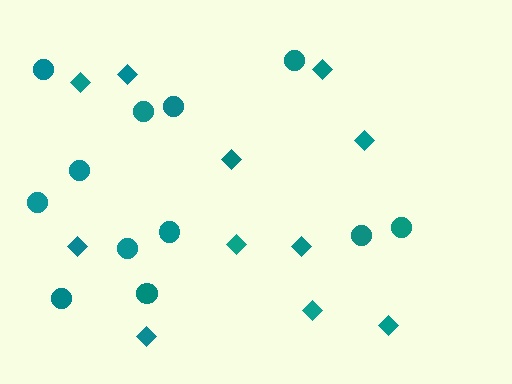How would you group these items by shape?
There are 2 groups: one group of diamonds (11) and one group of circles (12).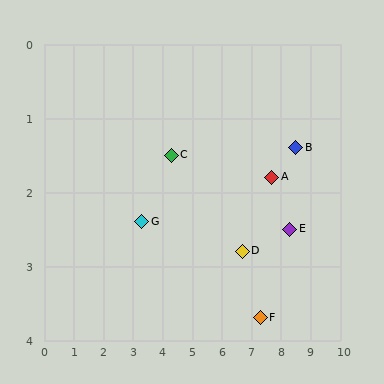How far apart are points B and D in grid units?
Points B and D are about 2.3 grid units apart.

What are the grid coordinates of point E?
Point E is at approximately (8.3, 2.5).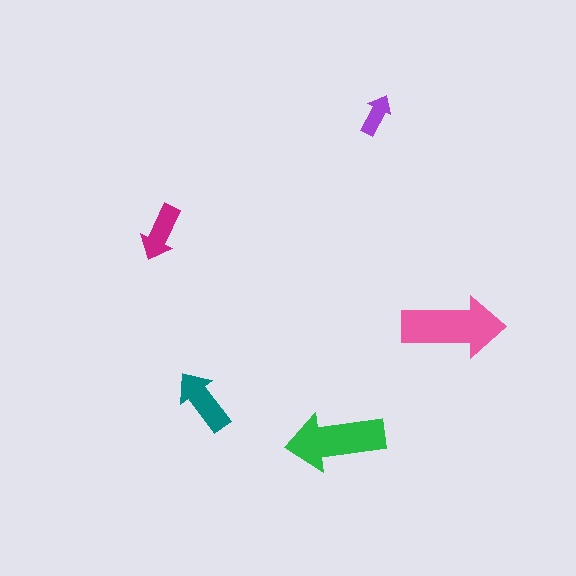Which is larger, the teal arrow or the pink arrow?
The pink one.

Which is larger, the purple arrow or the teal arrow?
The teal one.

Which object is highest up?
The purple arrow is topmost.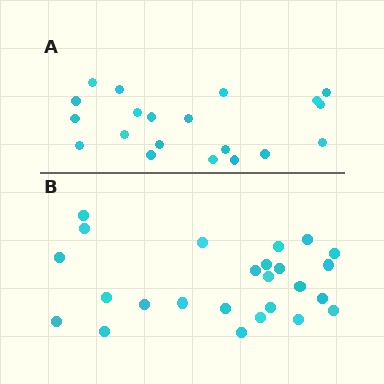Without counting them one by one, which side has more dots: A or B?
Region B (the bottom region) has more dots.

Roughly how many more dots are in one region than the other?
Region B has about 5 more dots than region A.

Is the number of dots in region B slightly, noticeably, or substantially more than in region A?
Region B has noticeably more, but not dramatically so. The ratio is roughly 1.2 to 1.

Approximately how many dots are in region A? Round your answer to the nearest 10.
About 20 dots.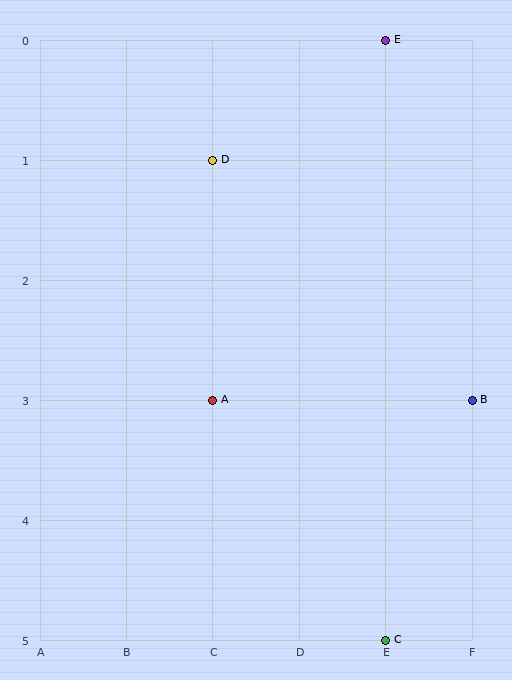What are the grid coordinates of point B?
Point B is at grid coordinates (F, 3).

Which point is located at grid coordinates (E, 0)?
Point E is at (E, 0).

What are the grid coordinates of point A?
Point A is at grid coordinates (C, 3).